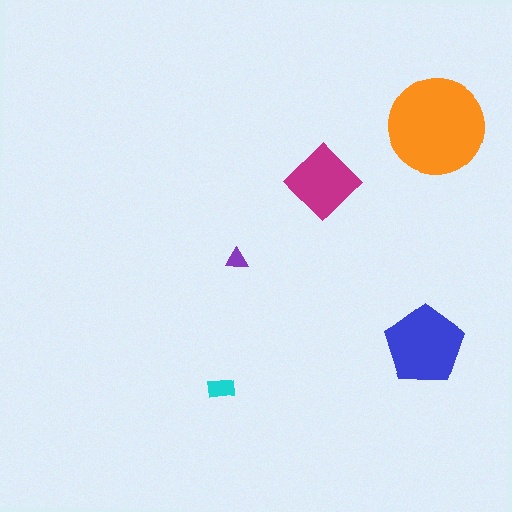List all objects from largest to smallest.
The orange circle, the blue pentagon, the magenta diamond, the cyan rectangle, the purple triangle.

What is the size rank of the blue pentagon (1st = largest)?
2nd.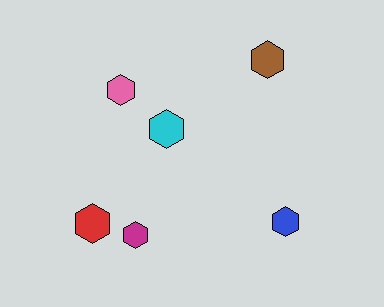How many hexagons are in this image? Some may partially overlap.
There are 6 hexagons.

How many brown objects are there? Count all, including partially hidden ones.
There is 1 brown object.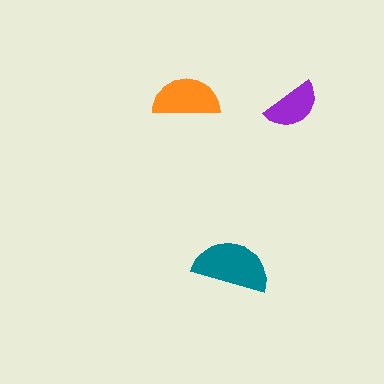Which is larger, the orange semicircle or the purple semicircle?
The orange one.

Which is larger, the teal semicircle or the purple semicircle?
The teal one.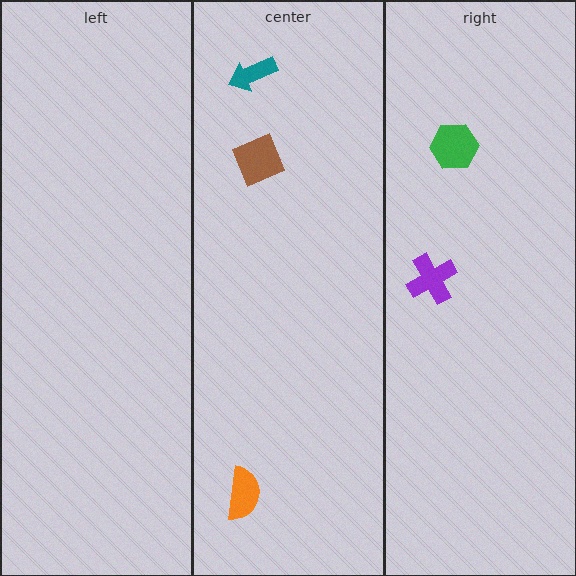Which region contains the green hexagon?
The right region.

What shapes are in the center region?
The teal arrow, the orange semicircle, the brown square.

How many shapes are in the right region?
2.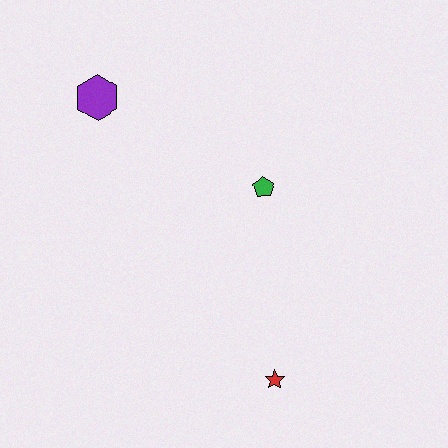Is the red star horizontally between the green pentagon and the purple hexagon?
No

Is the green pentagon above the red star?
Yes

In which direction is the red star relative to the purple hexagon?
The red star is below the purple hexagon.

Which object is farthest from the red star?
The purple hexagon is farthest from the red star.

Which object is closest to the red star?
The green pentagon is closest to the red star.